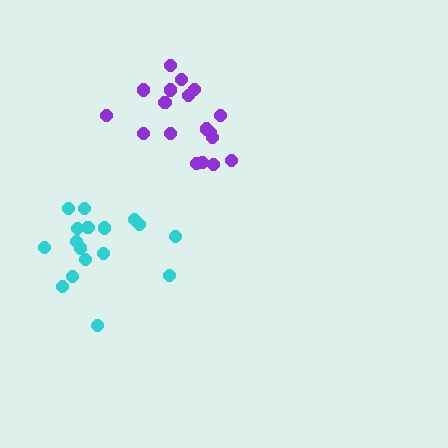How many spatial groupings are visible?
There are 2 spatial groupings.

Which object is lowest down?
The cyan cluster is bottommost.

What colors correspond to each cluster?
The clusters are colored: purple, cyan.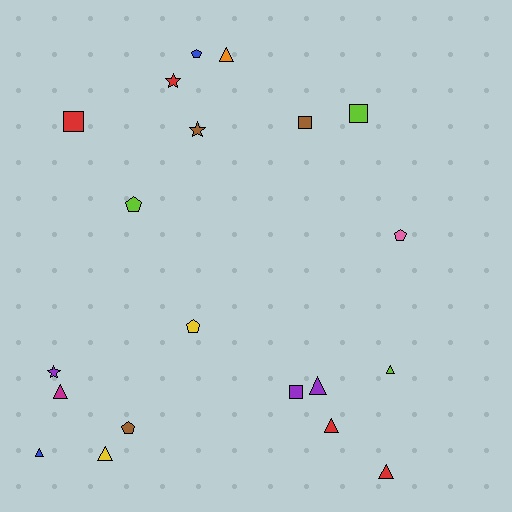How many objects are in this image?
There are 20 objects.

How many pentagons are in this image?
There are 5 pentagons.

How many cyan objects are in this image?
There are no cyan objects.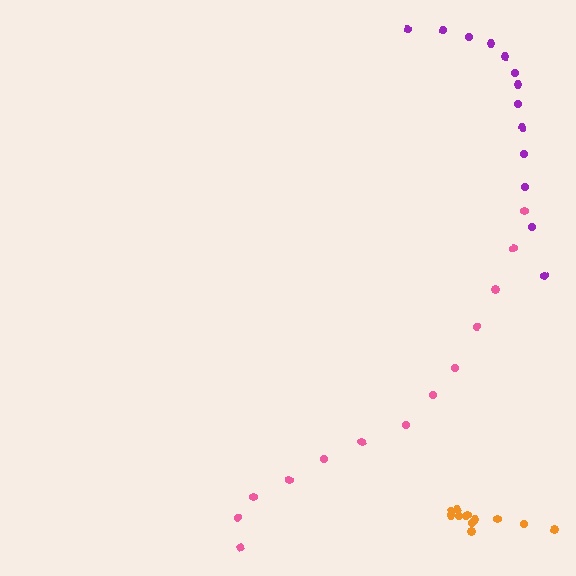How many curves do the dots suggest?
There are 3 distinct paths.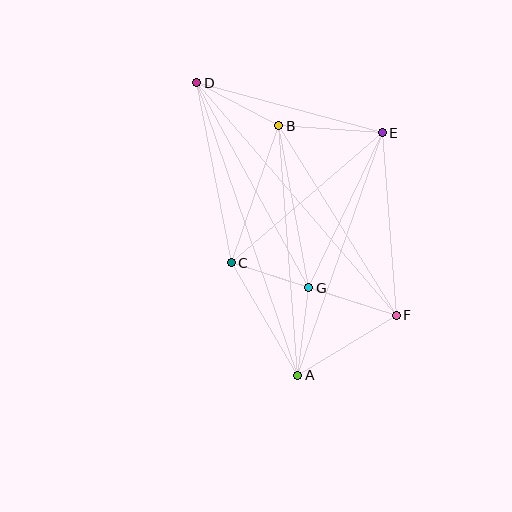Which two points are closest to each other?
Points C and G are closest to each other.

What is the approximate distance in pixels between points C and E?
The distance between C and E is approximately 199 pixels.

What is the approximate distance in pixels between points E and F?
The distance between E and F is approximately 183 pixels.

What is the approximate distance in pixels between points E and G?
The distance between E and G is approximately 172 pixels.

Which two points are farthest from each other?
Points A and D are farthest from each other.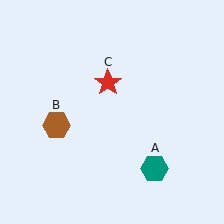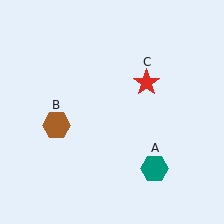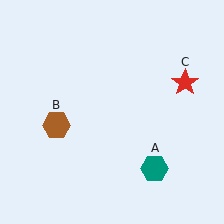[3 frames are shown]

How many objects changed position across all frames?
1 object changed position: red star (object C).